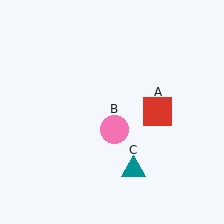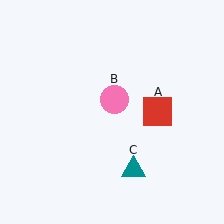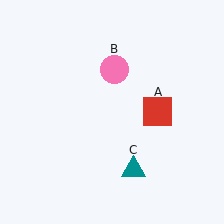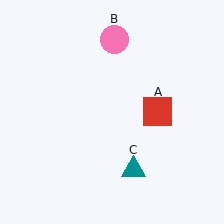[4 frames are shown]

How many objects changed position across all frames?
1 object changed position: pink circle (object B).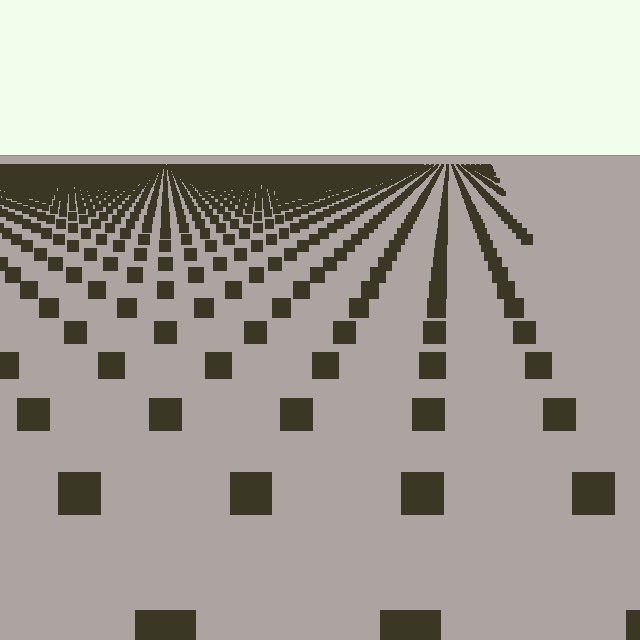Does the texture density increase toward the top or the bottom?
Density increases toward the top.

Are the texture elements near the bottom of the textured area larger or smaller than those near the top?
Larger. Near the bottom, elements are closer to the viewer and appear at a bigger on-screen size.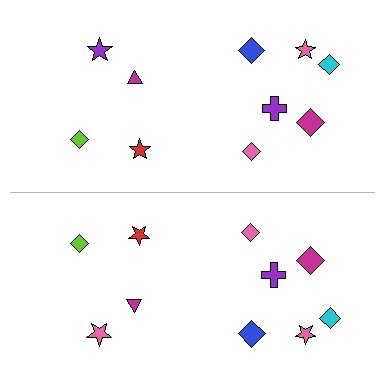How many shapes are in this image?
There are 20 shapes in this image.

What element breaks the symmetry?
The pink star on the bottom side breaks the symmetry — its mirror counterpart is purple.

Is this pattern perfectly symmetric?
No, the pattern is not perfectly symmetric. The pink star on the bottom side breaks the symmetry — its mirror counterpart is purple.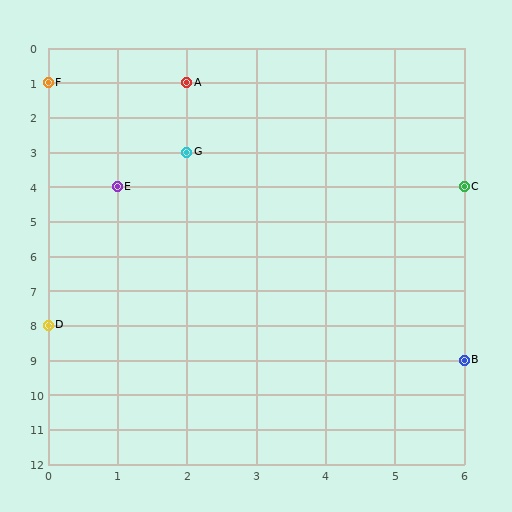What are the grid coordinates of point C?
Point C is at grid coordinates (6, 4).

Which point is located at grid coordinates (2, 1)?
Point A is at (2, 1).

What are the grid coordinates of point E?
Point E is at grid coordinates (1, 4).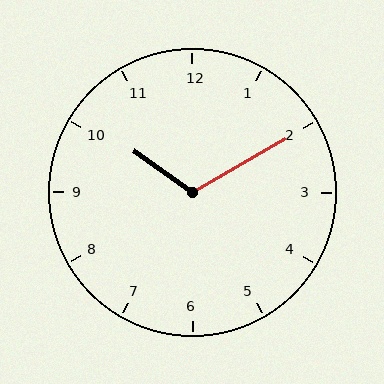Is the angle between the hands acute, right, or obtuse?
It is obtuse.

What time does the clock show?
10:10.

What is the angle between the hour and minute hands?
Approximately 115 degrees.